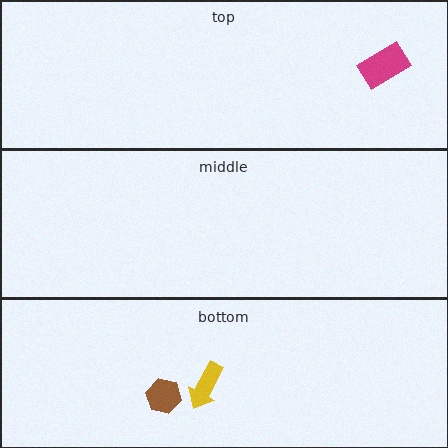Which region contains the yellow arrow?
The bottom region.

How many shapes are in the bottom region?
2.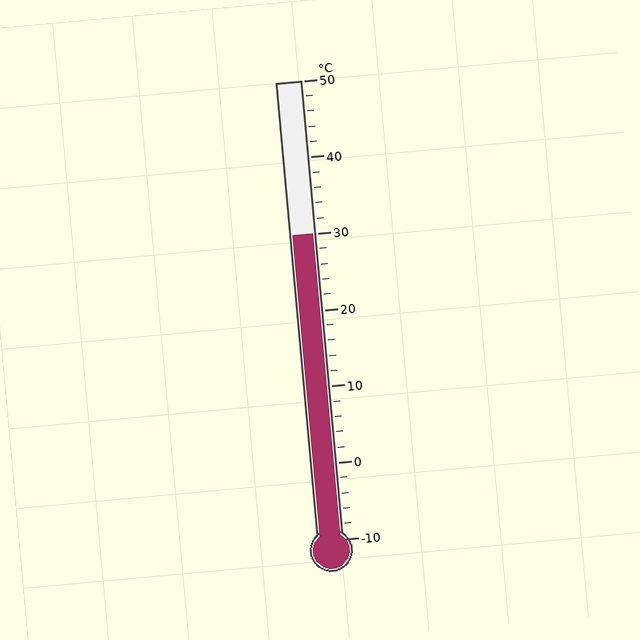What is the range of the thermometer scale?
The thermometer scale ranges from -10°C to 50°C.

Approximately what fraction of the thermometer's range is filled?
The thermometer is filled to approximately 65% of its range.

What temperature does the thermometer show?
The thermometer shows approximately 30°C.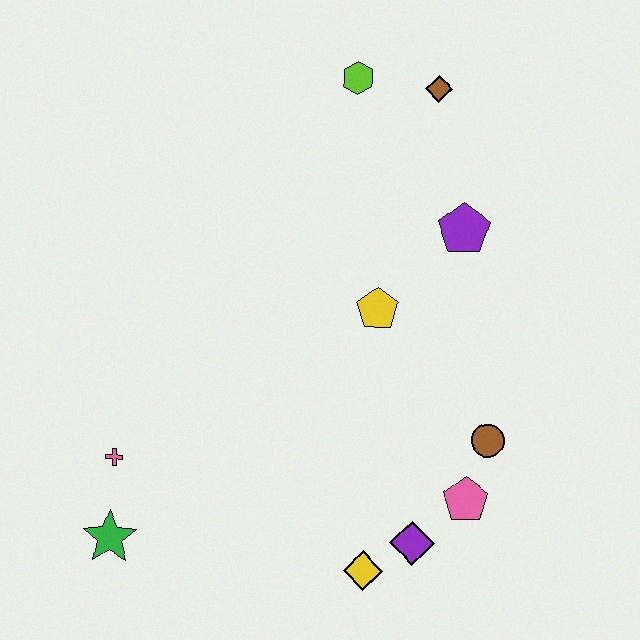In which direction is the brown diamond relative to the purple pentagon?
The brown diamond is above the purple pentagon.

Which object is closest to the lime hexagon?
The brown diamond is closest to the lime hexagon.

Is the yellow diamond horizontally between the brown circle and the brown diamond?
No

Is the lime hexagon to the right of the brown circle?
No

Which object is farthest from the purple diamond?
The lime hexagon is farthest from the purple diamond.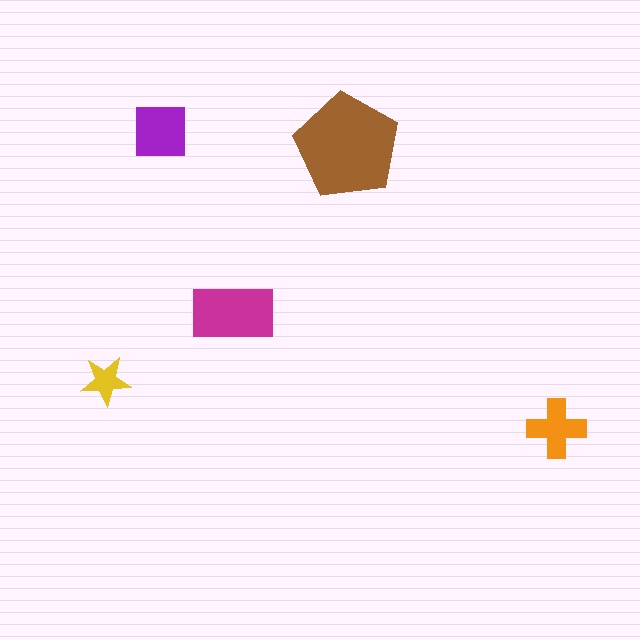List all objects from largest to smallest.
The brown pentagon, the magenta rectangle, the purple square, the orange cross, the yellow star.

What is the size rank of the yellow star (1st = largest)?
5th.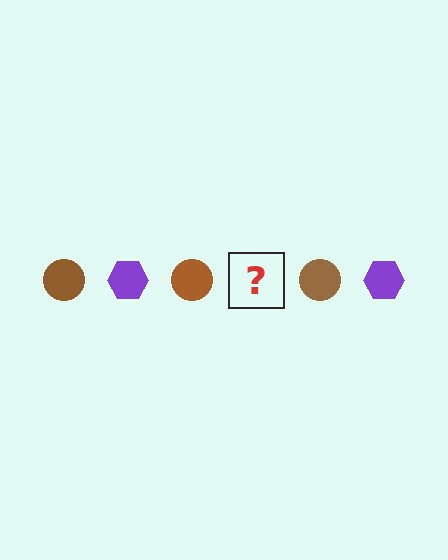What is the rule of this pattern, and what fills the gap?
The rule is that the pattern alternates between brown circle and purple hexagon. The gap should be filled with a purple hexagon.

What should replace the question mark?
The question mark should be replaced with a purple hexagon.